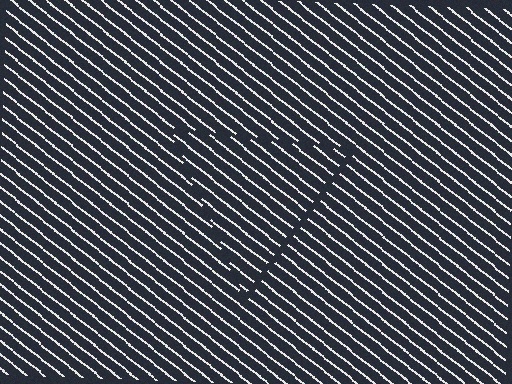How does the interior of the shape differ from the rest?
The interior of the shape contains the same grating, shifted by half a period — the contour is defined by the phase discontinuity where line-ends from the inner and outer gratings abut.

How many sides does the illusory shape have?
3 sides — the line-ends trace a triangle.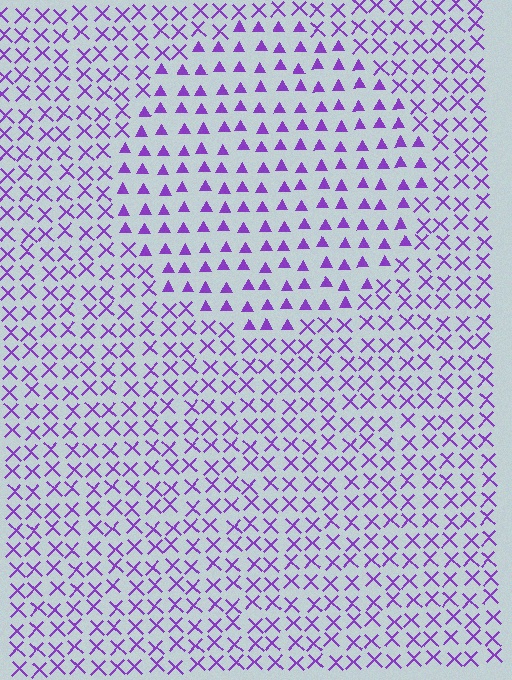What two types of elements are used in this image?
The image uses triangles inside the circle region and X marks outside it.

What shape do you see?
I see a circle.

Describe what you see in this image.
The image is filled with small purple elements arranged in a uniform grid. A circle-shaped region contains triangles, while the surrounding area contains X marks. The boundary is defined purely by the change in element shape.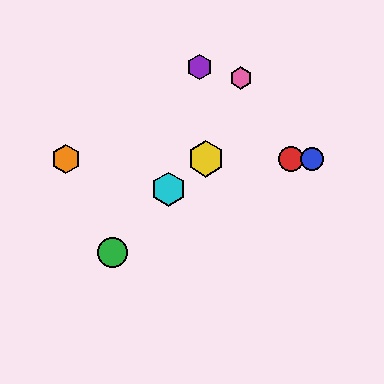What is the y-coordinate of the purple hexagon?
The purple hexagon is at y≈67.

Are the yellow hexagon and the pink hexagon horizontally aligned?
No, the yellow hexagon is at y≈159 and the pink hexagon is at y≈78.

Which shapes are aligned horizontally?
The red circle, the blue circle, the yellow hexagon, the orange hexagon are aligned horizontally.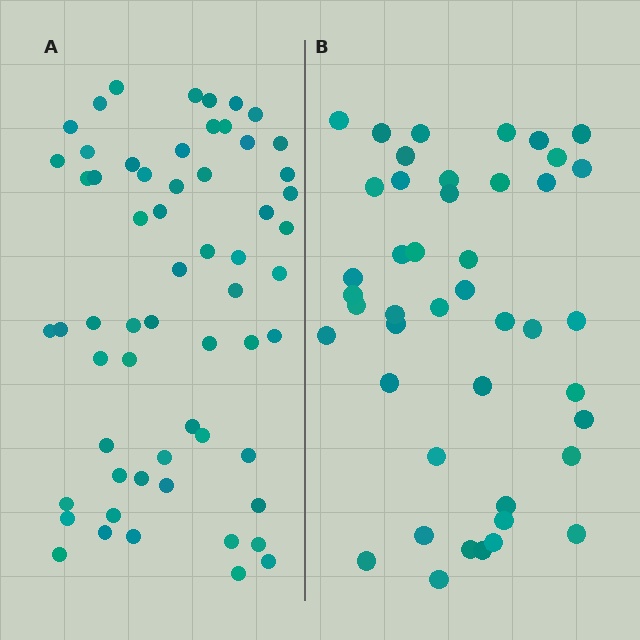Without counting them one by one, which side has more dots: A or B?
Region A (the left region) has more dots.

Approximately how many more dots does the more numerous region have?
Region A has approximately 15 more dots than region B.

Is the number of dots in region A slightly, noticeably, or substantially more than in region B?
Region A has noticeably more, but not dramatically so. The ratio is roughly 1.4 to 1.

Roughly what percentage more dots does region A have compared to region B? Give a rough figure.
About 35% more.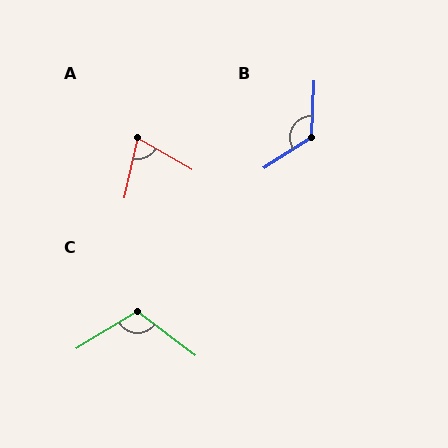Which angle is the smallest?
A, at approximately 73 degrees.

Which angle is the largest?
B, at approximately 125 degrees.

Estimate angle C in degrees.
Approximately 111 degrees.